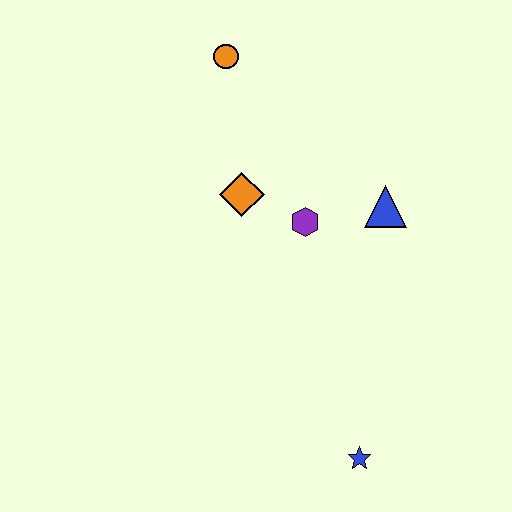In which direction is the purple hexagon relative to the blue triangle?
The purple hexagon is to the left of the blue triangle.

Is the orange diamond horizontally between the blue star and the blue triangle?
No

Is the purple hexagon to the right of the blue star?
No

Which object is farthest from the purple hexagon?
The blue star is farthest from the purple hexagon.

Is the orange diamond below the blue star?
No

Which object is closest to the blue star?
The purple hexagon is closest to the blue star.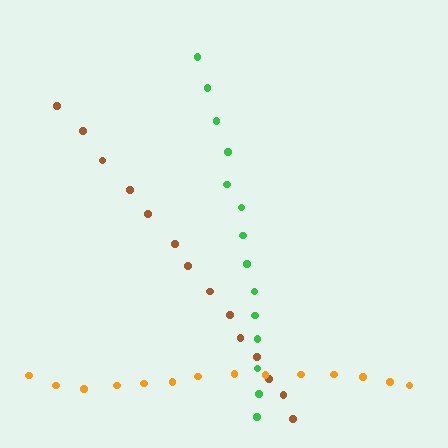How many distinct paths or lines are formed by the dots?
There are 3 distinct paths.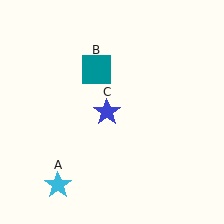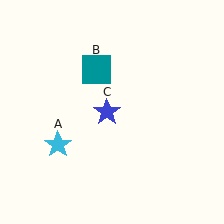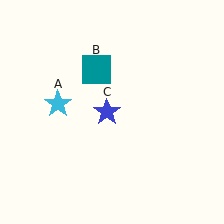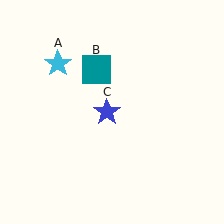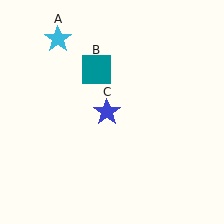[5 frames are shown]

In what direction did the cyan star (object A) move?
The cyan star (object A) moved up.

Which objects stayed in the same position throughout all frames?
Teal square (object B) and blue star (object C) remained stationary.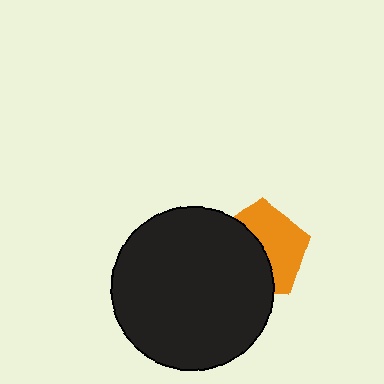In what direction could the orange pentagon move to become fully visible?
The orange pentagon could move right. That would shift it out from behind the black circle entirely.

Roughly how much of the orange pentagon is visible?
About half of it is visible (roughly 50%).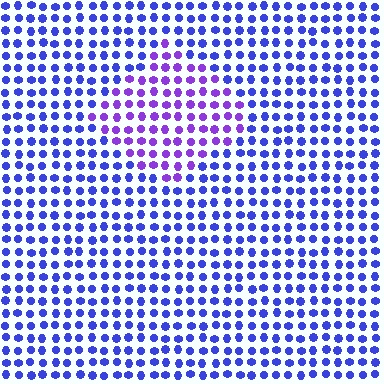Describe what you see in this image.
The image is filled with small blue elements in a uniform arrangement. A diamond-shaped region is visible where the elements are tinted to a slightly different hue, forming a subtle color boundary.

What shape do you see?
I see a diamond.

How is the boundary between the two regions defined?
The boundary is defined purely by a slight shift in hue (about 35 degrees). Spacing, size, and orientation are identical on both sides.